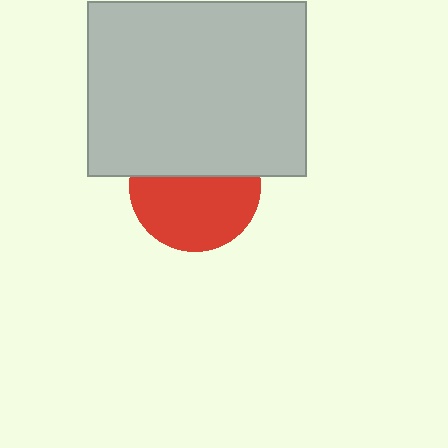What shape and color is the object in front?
The object in front is a light gray rectangle.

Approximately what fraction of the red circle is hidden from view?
Roughly 42% of the red circle is hidden behind the light gray rectangle.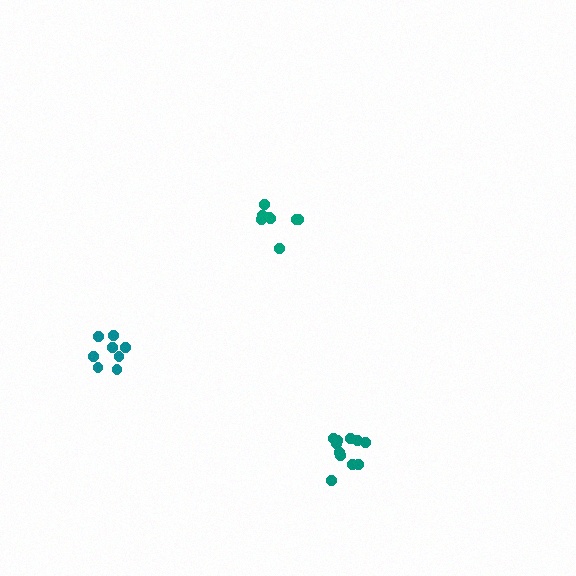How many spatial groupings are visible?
There are 3 spatial groupings.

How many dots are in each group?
Group 1: 8 dots, Group 2: 8 dots, Group 3: 11 dots (27 total).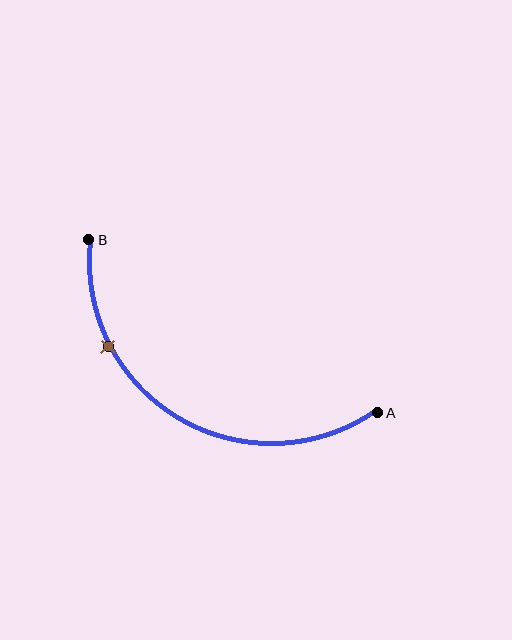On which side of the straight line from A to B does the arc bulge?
The arc bulges below the straight line connecting A and B.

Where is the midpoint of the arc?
The arc midpoint is the point on the curve farthest from the straight line joining A and B. It sits below that line.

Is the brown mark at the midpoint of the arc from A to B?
No. The brown mark lies on the arc but is closer to endpoint B. The arc midpoint would be at the point on the curve equidistant along the arc from both A and B.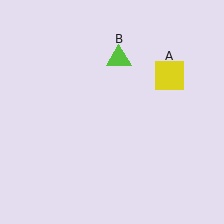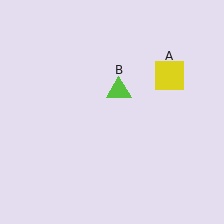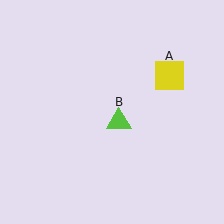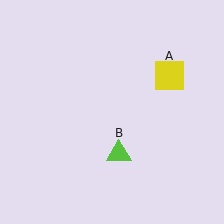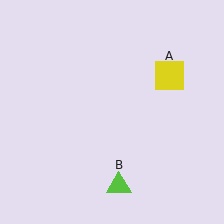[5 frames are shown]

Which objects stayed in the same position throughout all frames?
Yellow square (object A) remained stationary.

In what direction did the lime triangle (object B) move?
The lime triangle (object B) moved down.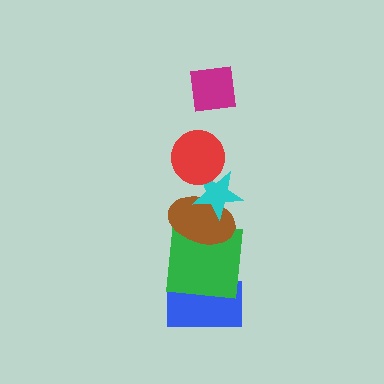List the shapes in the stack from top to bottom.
From top to bottom: the magenta square, the red circle, the cyan star, the brown ellipse, the green square, the blue rectangle.